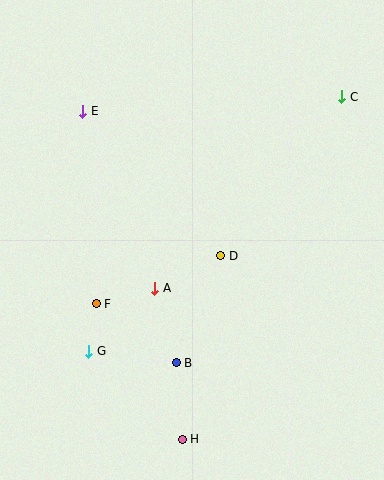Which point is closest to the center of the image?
Point D at (221, 256) is closest to the center.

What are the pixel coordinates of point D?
Point D is at (221, 256).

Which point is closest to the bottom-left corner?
Point G is closest to the bottom-left corner.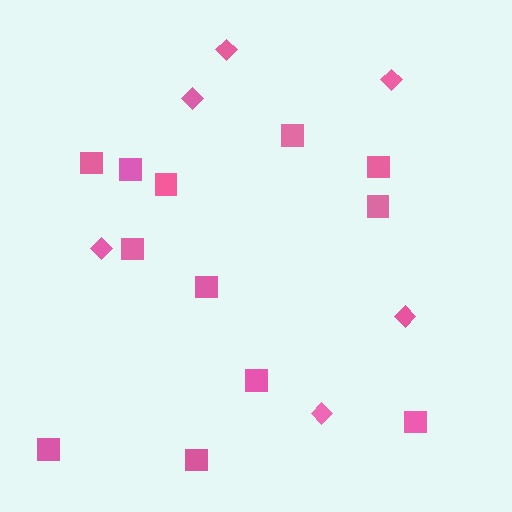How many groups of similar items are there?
There are 2 groups: one group of diamonds (6) and one group of squares (12).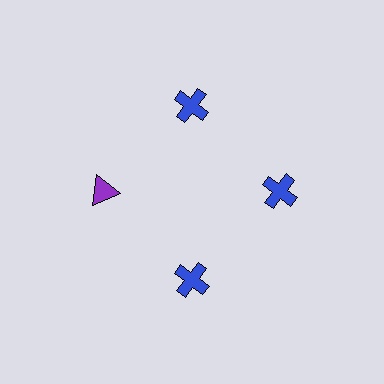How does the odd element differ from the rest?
It differs in both color (purple instead of blue) and shape (triangle instead of cross).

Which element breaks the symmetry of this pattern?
The purple triangle at roughly the 9 o'clock position breaks the symmetry. All other shapes are blue crosses.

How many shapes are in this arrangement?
There are 4 shapes arranged in a ring pattern.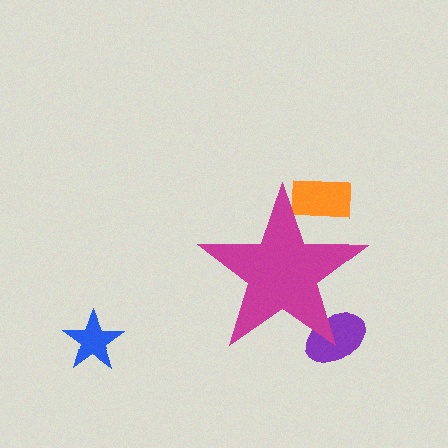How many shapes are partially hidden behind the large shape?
2 shapes are partially hidden.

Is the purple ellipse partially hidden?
Yes, the purple ellipse is partially hidden behind the magenta star.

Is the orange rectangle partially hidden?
Yes, the orange rectangle is partially hidden behind the magenta star.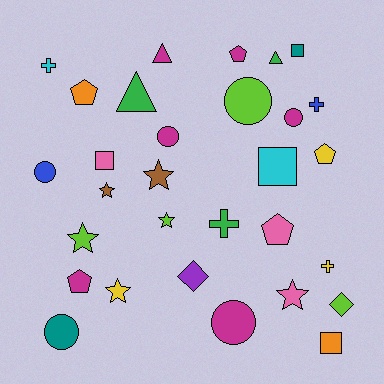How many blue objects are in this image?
There are 2 blue objects.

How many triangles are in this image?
There are 3 triangles.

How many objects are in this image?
There are 30 objects.